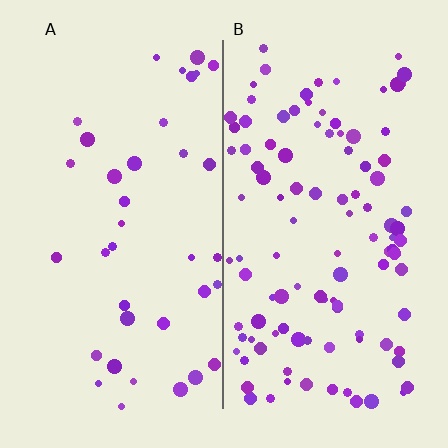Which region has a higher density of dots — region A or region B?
B (the right).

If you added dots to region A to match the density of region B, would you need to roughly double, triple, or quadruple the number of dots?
Approximately triple.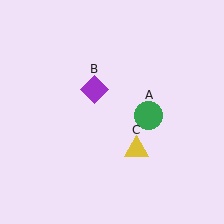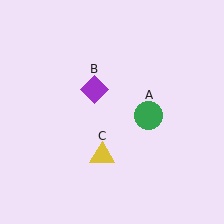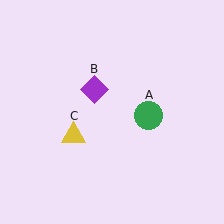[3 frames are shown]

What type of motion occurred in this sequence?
The yellow triangle (object C) rotated clockwise around the center of the scene.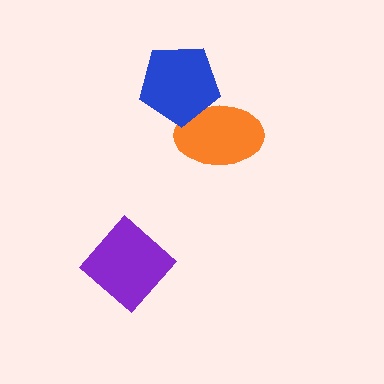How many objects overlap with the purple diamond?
0 objects overlap with the purple diamond.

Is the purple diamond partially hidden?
No, no other shape covers it.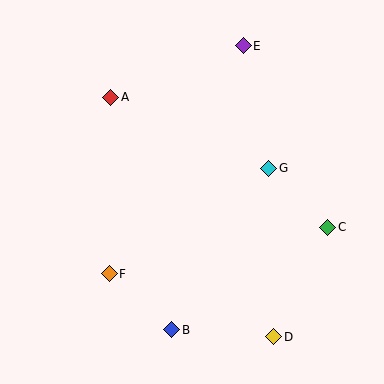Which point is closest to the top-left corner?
Point A is closest to the top-left corner.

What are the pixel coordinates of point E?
Point E is at (243, 46).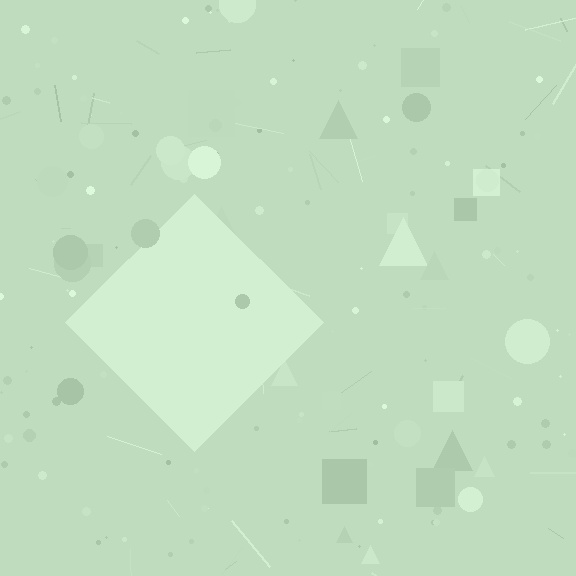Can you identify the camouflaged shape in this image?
The camouflaged shape is a diamond.